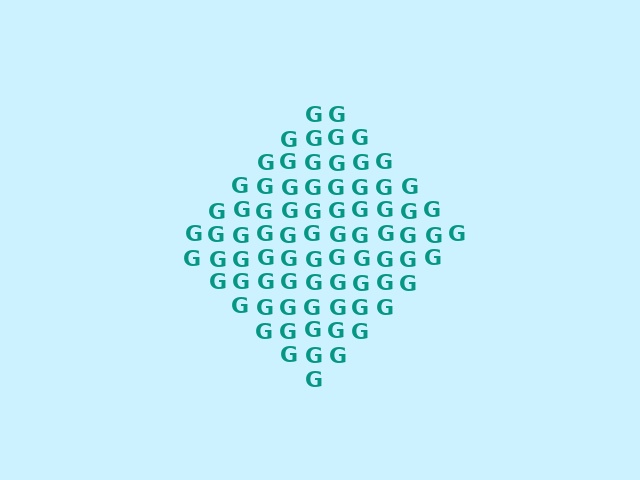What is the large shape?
The large shape is a diamond.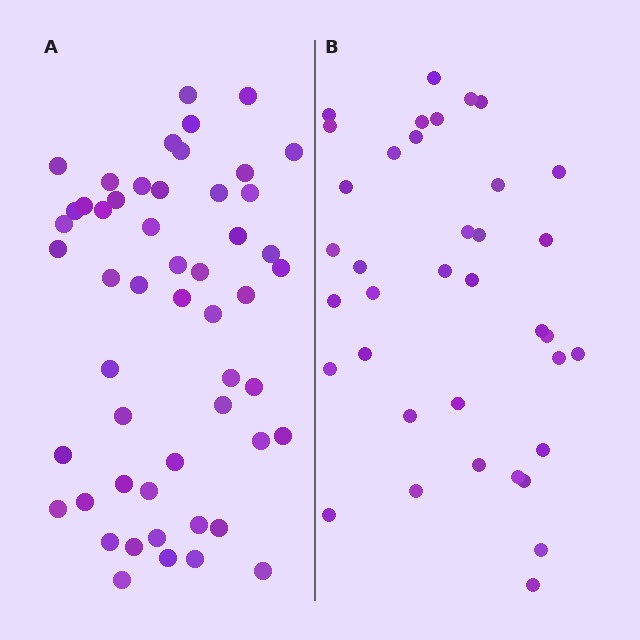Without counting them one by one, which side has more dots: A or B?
Region A (the left region) has more dots.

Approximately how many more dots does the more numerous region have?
Region A has approximately 15 more dots than region B.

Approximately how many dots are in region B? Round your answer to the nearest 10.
About 40 dots. (The exact count is 37, which rounds to 40.)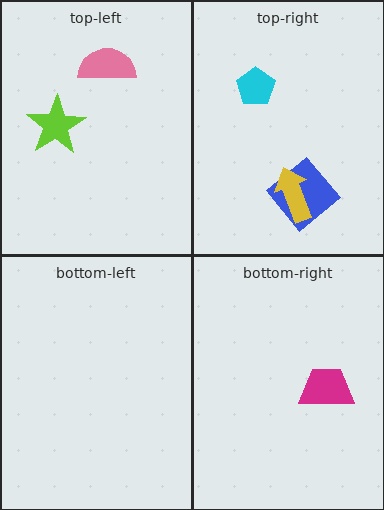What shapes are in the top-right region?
The blue diamond, the cyan pentagon, the yellow arrow.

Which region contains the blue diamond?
The top-right region.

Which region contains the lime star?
The top-left region.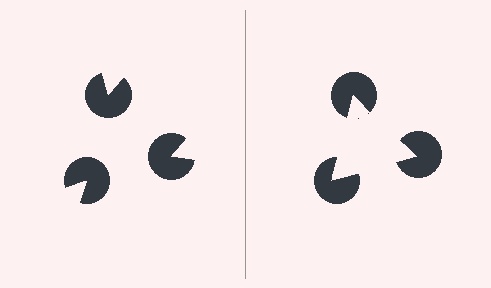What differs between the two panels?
The pac-man discs are positioned identically on both sides; only the wedge orientations differ. On the right they align to a triangle; on the left they are misaligned.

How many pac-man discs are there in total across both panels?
6 — 3 on each side.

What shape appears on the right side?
An illusory triangle.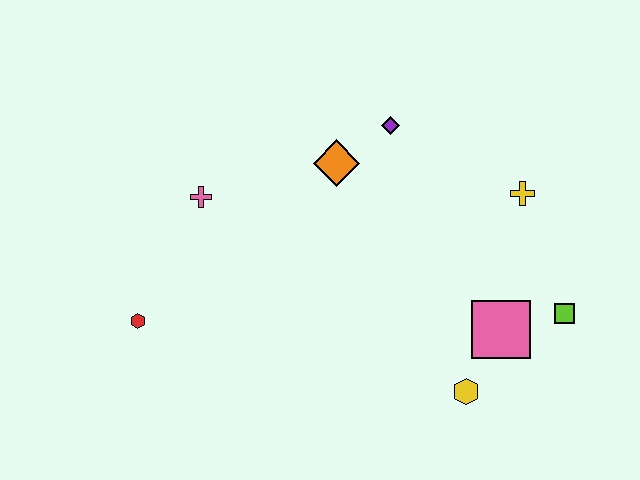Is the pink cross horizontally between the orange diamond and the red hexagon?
Yes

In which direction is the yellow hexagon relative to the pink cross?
The yellow hexagon is to the right of the pink cross.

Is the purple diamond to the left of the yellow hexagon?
Yes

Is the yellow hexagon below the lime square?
Yes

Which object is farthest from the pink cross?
The lime square is farthest from the pink cross.